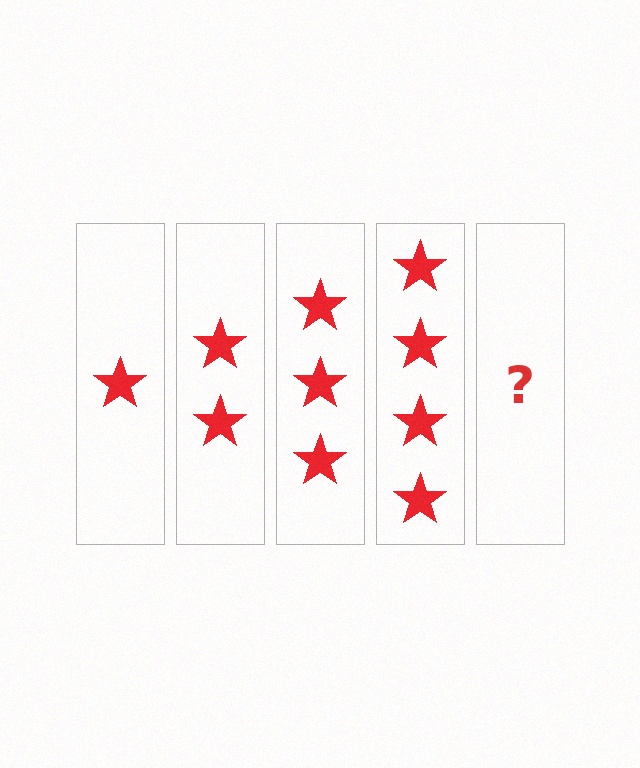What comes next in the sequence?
The next element should be 5 stars.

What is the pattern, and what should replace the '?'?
The pattern is that each step adds one more star. The '?' should be 5 stars.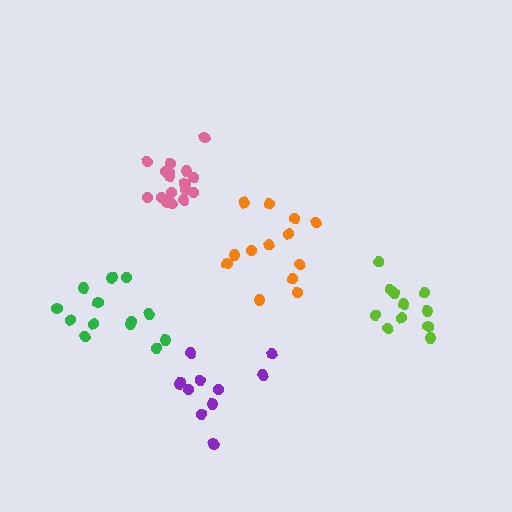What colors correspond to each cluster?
The clusters are colored: orange, purple, green, lime, pink.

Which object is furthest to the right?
The lime cluster is rightmost.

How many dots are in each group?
Group 1: 13 dots, Group 2: 11 dots, Group 3: 13 dots, Group 4: 11 dots, Group 5: 17 dots (65 total).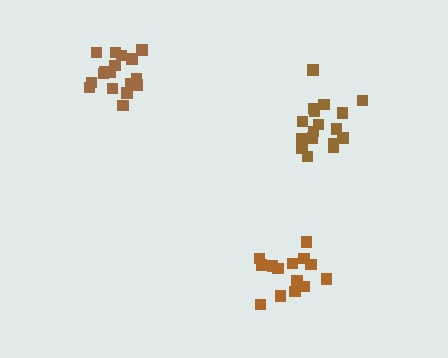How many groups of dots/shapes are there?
There are 3 groups.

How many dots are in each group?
Group 1: 18 dots, Group 2: 15 dots, Group 3: 17 dots (50 total).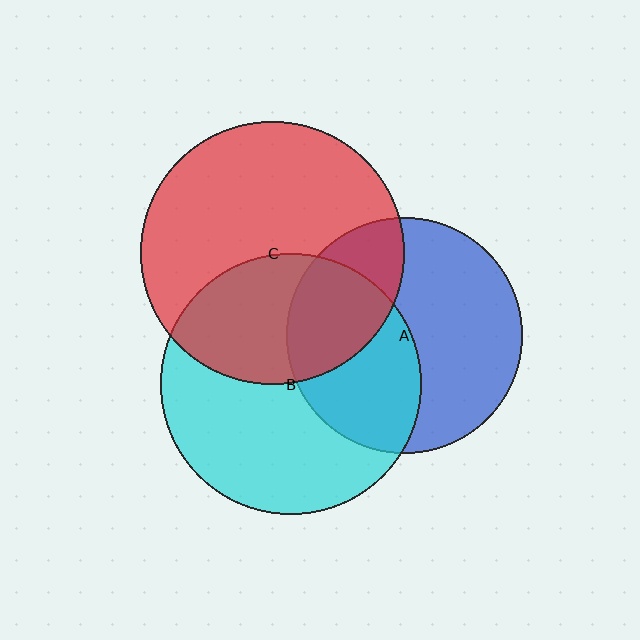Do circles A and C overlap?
Yes.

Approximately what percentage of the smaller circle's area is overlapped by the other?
Approximately 30%.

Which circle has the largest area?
Circle C (red).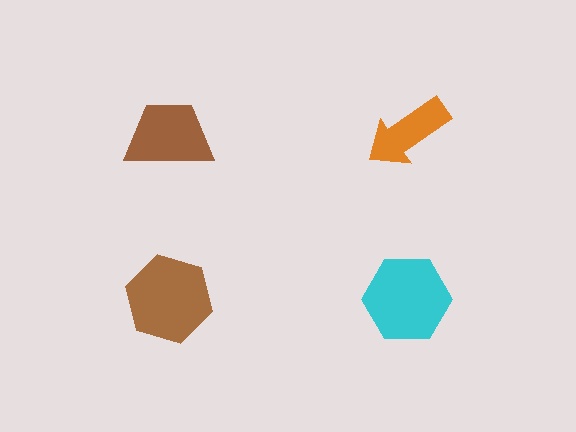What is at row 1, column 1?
A brown trapezoid.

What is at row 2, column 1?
A brown hexagon.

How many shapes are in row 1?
2 shapes.